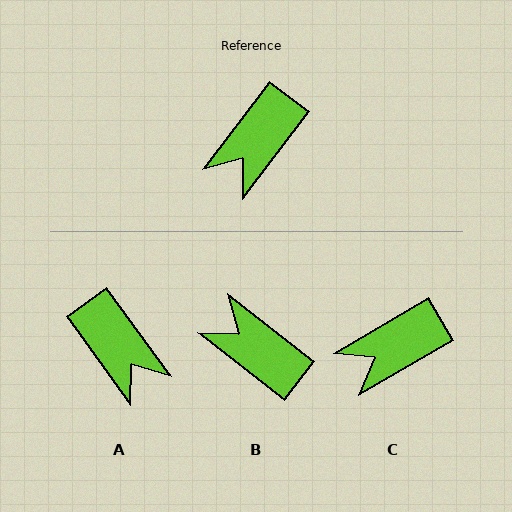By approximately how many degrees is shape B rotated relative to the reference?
Approximately 91 degrees clockwise.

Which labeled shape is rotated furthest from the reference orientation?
B, about 91 degrees away.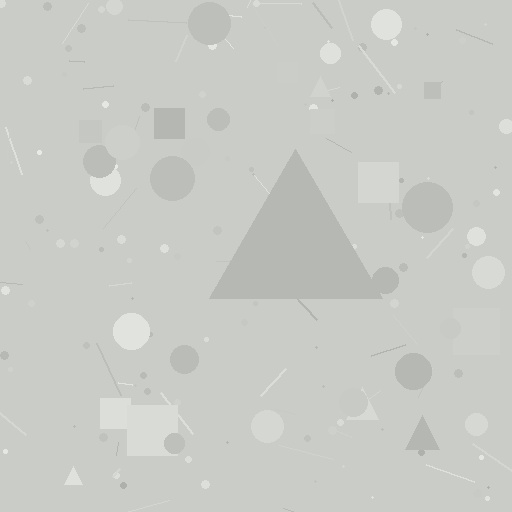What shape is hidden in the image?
A triangle is hidden in the image.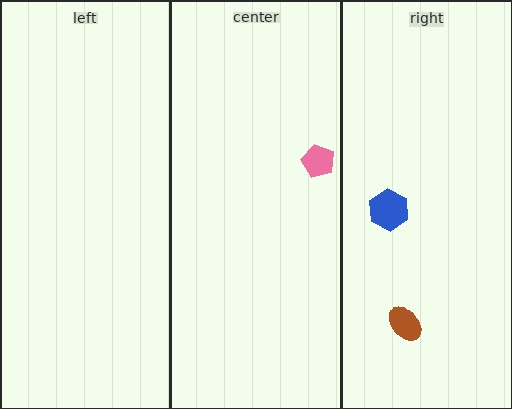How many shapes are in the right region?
2.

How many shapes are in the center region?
1.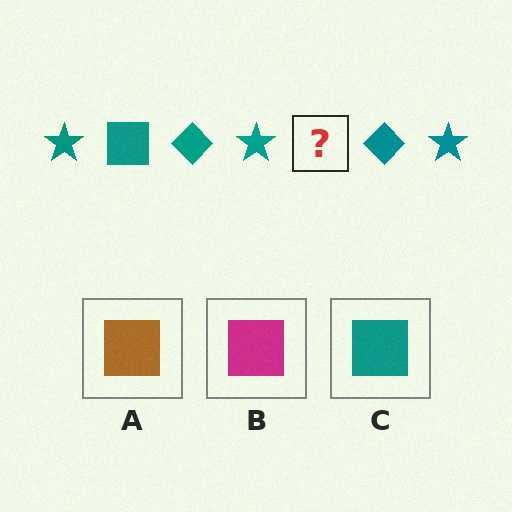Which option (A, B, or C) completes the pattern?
C.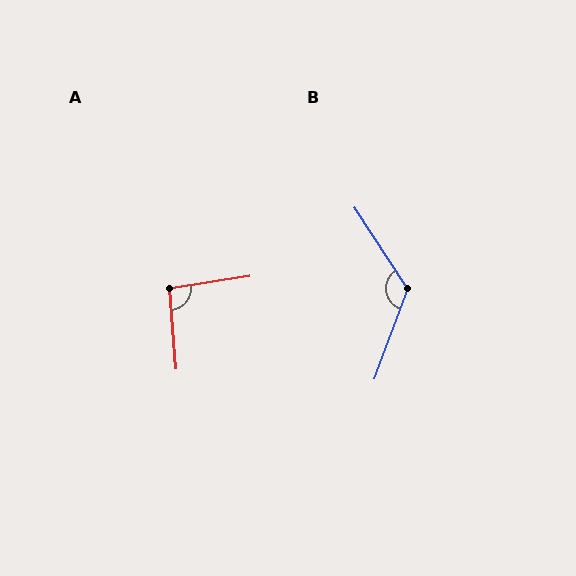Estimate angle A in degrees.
Approximately 94 degrees.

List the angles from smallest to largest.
A (94°), B (127°).